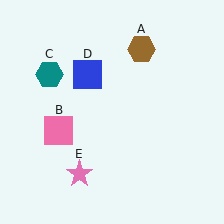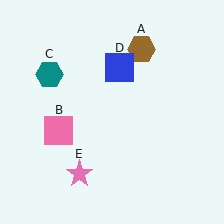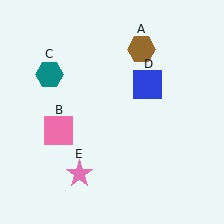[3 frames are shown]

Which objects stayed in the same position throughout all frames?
Brown hexagon (object A) and pink square (object B) and teal hexagon (object C) and pink star (object E) remained stationary.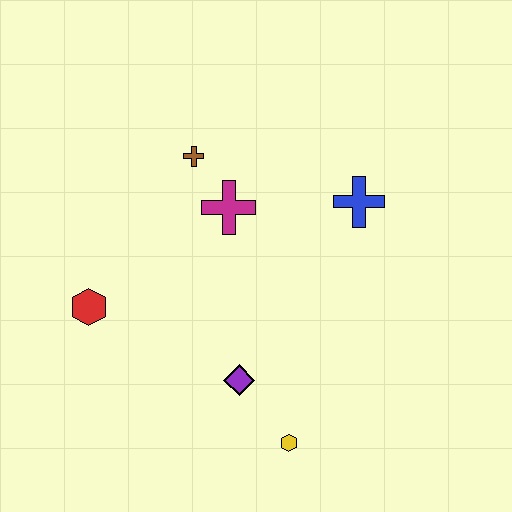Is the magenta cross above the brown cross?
No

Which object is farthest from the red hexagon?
The blue cross is farthest from the red hexagon.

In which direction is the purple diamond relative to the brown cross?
The purple diamond is below the brown cross.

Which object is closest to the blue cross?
The magenta cross is closest to the blue cross.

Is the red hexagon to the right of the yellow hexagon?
No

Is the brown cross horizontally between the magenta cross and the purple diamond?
No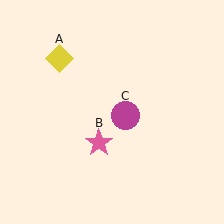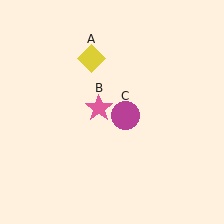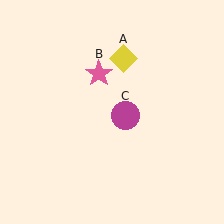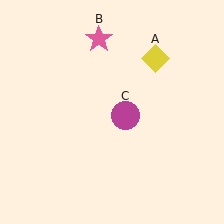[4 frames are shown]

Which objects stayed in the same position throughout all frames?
Magenta circle (object C) remained stationary.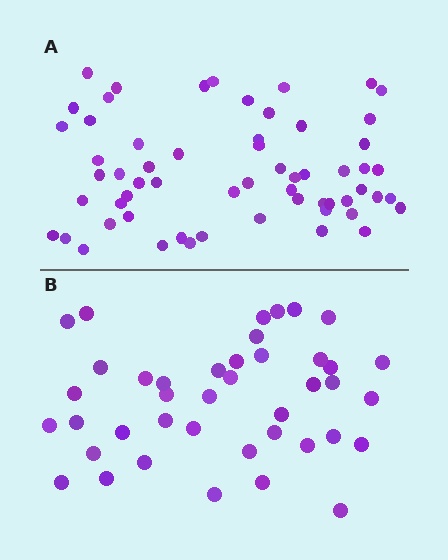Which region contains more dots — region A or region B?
Region A (the top region) has more dots.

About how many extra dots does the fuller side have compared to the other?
Region A has approximately 20 more dots than region B.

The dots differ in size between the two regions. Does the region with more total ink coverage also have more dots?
No. Region B has more total ink coverage because its dots are larger, but region A actually contains more individual dots. Total area can be misleading — the number of items is what matters here.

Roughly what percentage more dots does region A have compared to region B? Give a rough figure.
About 45% more.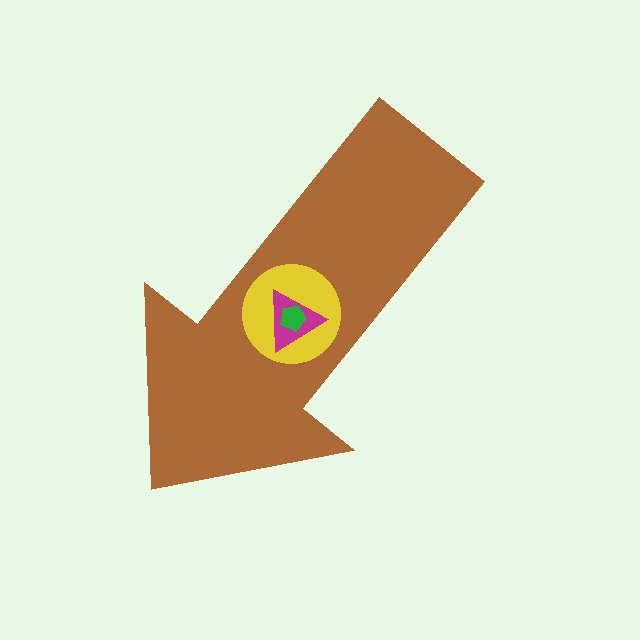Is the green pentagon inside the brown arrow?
Yes.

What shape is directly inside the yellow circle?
The magenta triangle.